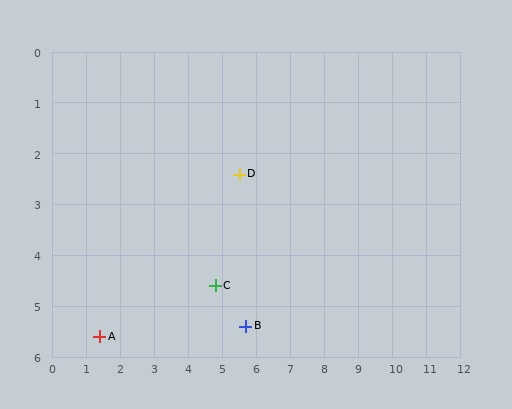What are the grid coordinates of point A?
Point A is at approximately (1.4, 5.6).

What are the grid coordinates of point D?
Point D is at approximately (5.5, 2.4).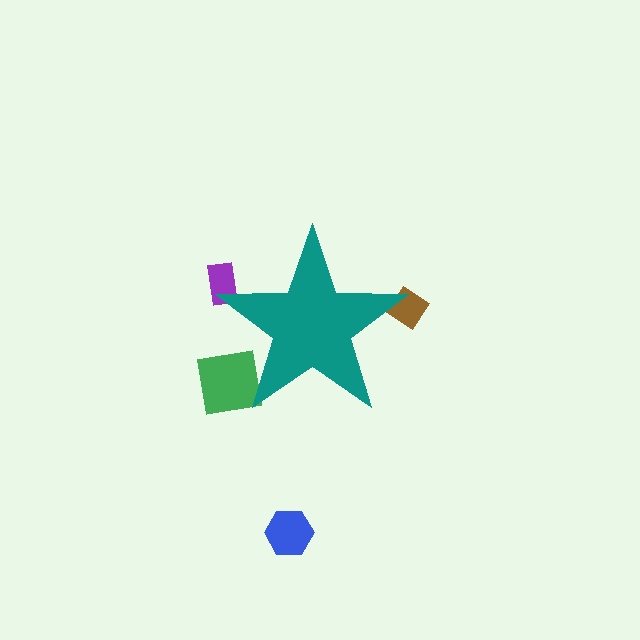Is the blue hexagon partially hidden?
No, the blue hexagon is fully visible.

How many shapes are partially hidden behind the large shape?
3 shapes are partially hidden.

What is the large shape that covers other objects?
A teal star.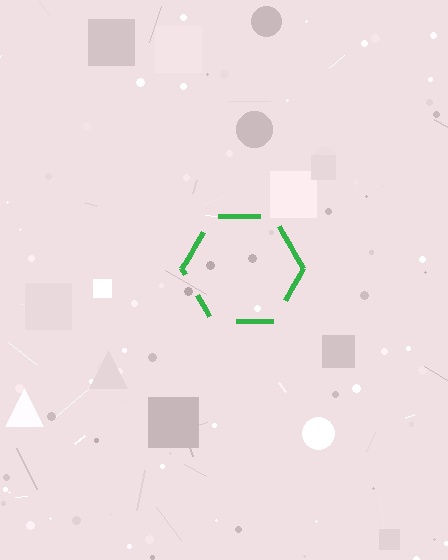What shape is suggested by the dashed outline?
The dashed outline suggests a hexagon.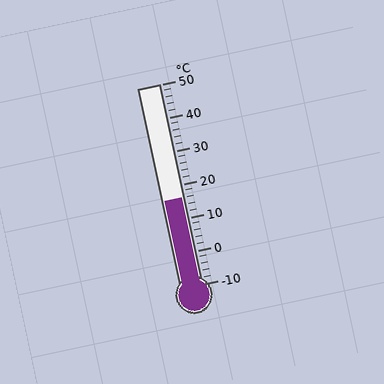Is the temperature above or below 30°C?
The temperature is below 30°C.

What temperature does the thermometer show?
The thermometer shows approximately 16°C.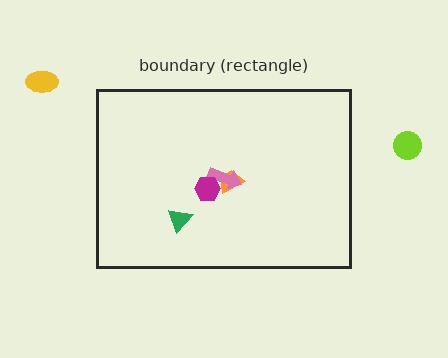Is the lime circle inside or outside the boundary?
Outside.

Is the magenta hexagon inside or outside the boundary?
Inside.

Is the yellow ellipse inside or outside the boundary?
Outside.